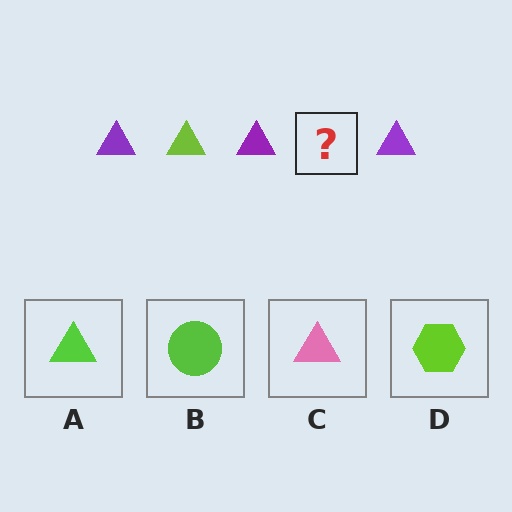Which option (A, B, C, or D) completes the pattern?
A.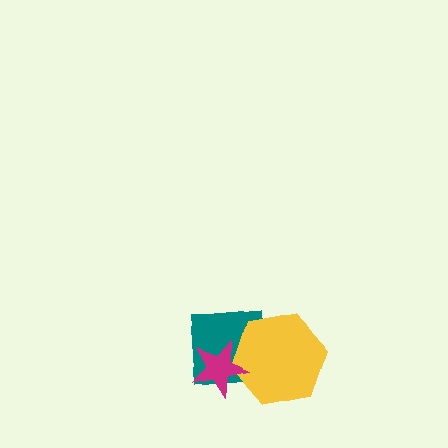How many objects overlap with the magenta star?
2 objects overlap with the magenta star.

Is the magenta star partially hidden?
No, no other shape covers it.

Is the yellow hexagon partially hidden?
Yes, it is partially covered by another shape.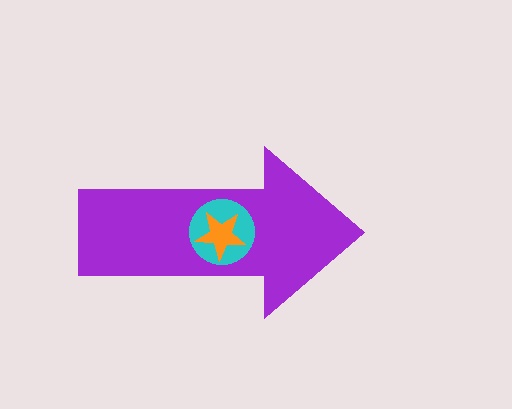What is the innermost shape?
The orange star.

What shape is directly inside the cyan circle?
The orange star.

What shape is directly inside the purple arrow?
The cyan circle.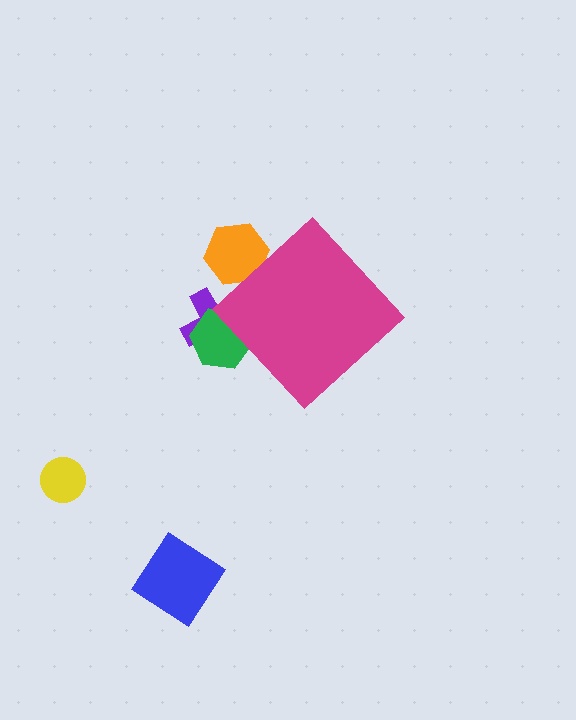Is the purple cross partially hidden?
Yes, the purple cross is partially hidden behind the magenta diamond.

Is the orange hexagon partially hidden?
Yes, the orange hexagon is partially hidden behind the magenta diamond.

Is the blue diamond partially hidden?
No, the blue diamond is fully visible.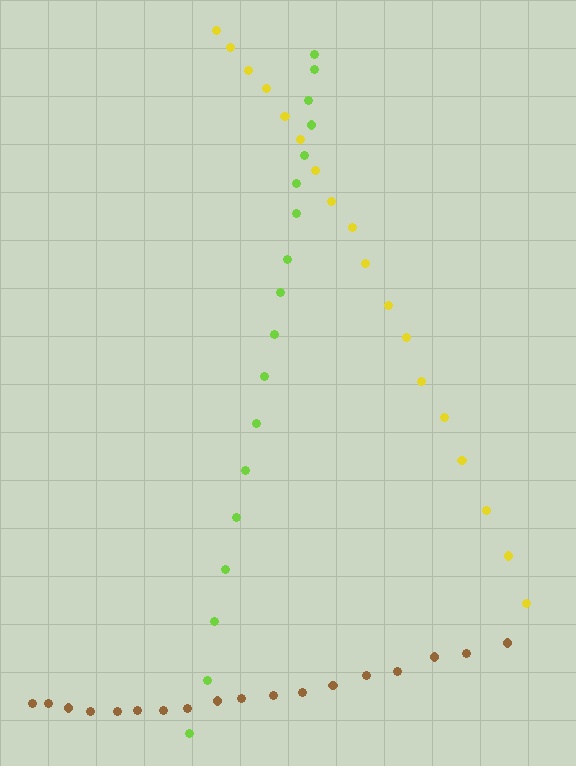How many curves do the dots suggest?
There are 3 distinct paths.